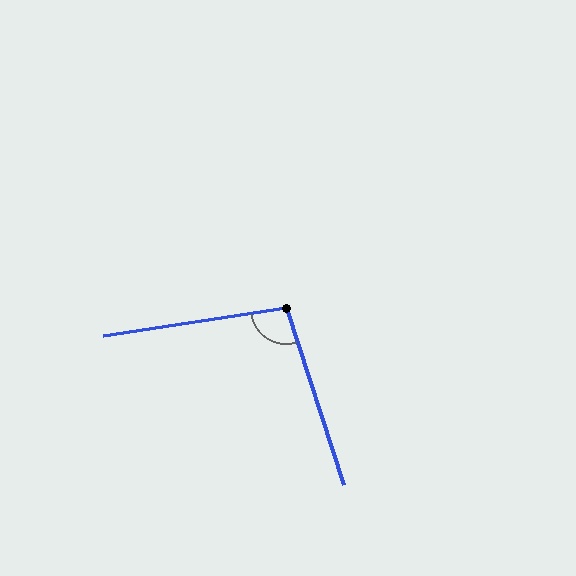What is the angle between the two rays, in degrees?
Approximately 99 degrees.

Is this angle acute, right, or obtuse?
It is obtuse.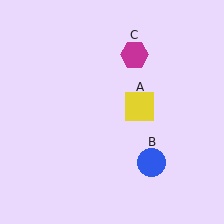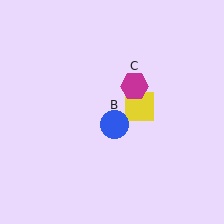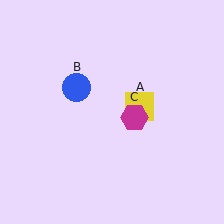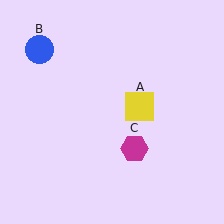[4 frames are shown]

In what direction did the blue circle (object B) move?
The blue circle (object B) moved up and to the left.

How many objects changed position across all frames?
2 objects changed position: blue circle (object B), magenta hexagon (object C).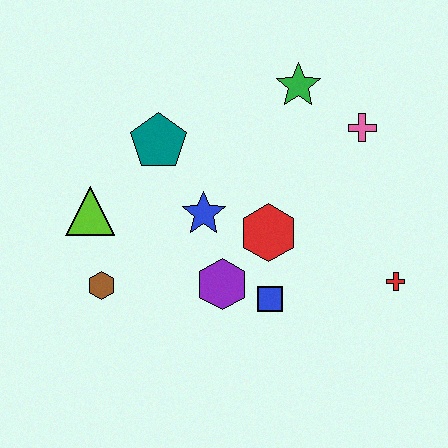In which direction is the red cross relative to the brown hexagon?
The red cross is to the right of the brown hexagon.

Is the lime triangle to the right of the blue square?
No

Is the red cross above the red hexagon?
No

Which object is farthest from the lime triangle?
The red cross is farthest from the lime triangle.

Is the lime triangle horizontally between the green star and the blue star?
No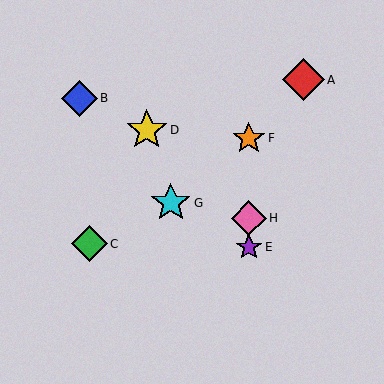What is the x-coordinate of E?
Object E is at x≈249.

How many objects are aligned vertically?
3 objects (E, F, H) are aligned vertically.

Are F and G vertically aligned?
No, F is at x≈249 and G is at x≈171.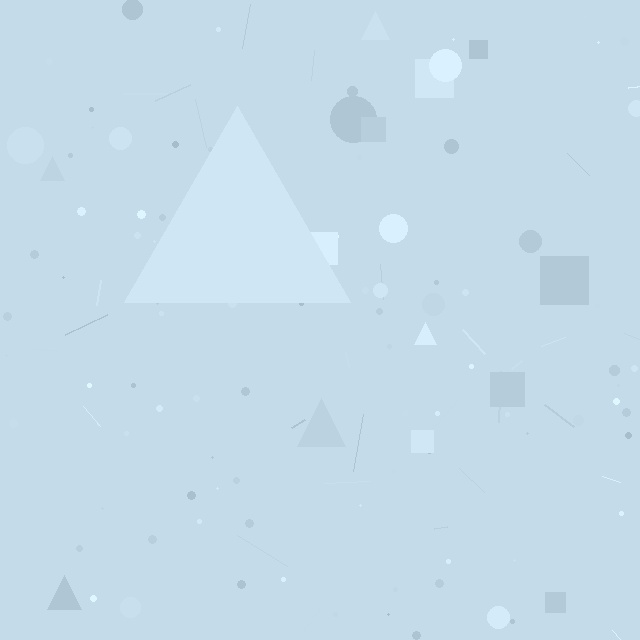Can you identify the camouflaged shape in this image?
The camouflaged shape is a triangle.